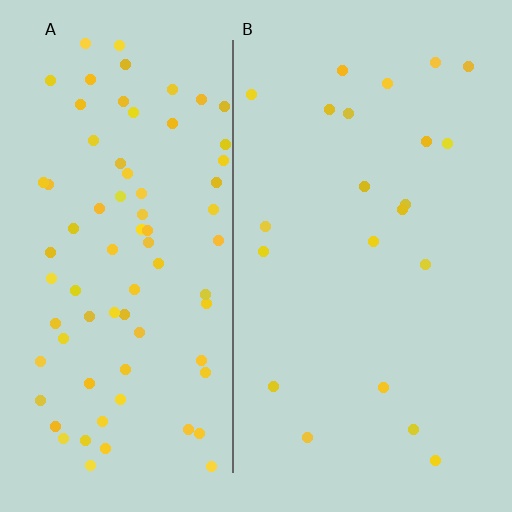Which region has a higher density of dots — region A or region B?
A (the left).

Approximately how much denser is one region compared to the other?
Approximately 3.6× — region A over region B.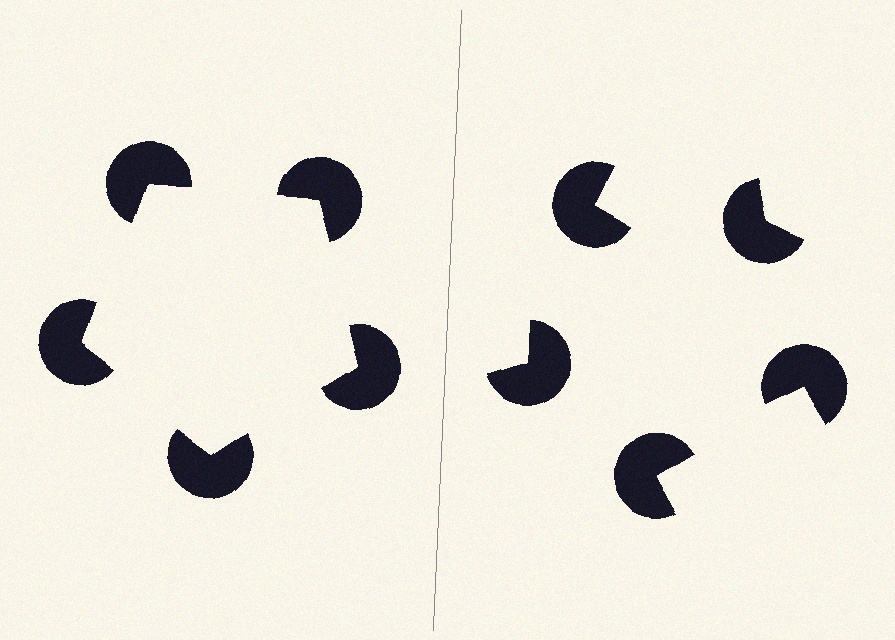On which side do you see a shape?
An illusory pentagon appears on the left side. On the right side the wedge cuts are rotated, so no coherent shape forms.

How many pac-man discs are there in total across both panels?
10 — 5 on each side.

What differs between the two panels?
The pac-man discs are positioned identically on both sides; only the wedge orientations differ. On the left they align to a pentagon; on the right they are misaligned.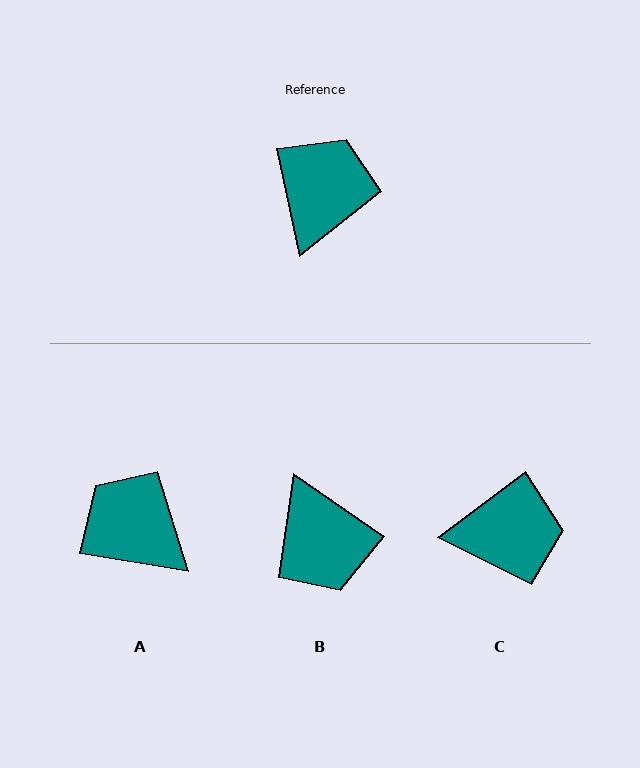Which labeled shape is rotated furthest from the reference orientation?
B, about 137 degrees away.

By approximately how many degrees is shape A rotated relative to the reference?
Approximately 68 degrees counter-clockwise.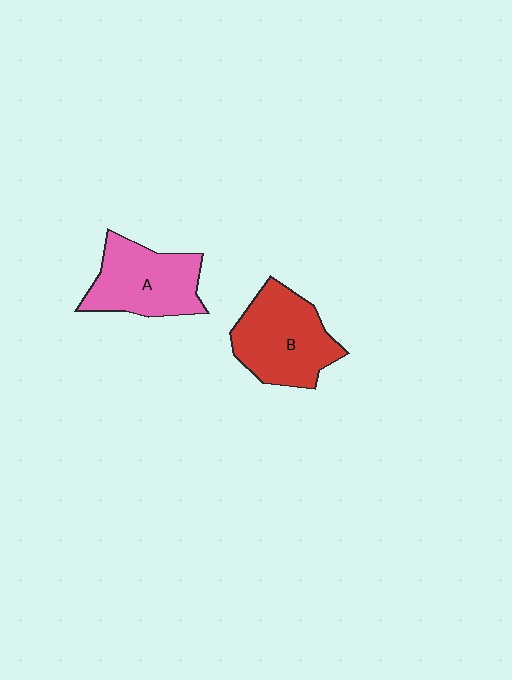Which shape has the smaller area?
Shape A (pink).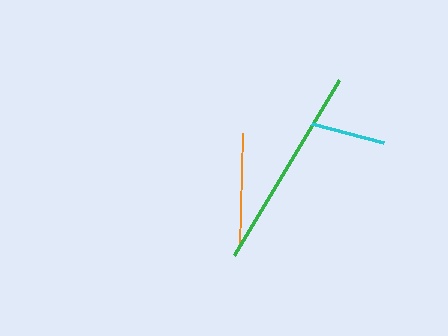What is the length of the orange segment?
The orange segment is approximately 114 pixels long.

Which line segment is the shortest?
The cyan line is the shortest at approximately 75 pixels.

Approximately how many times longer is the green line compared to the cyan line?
The green line is approximately 2.7 times the length of the cyan line.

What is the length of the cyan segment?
The cyan segment is approximately 75 pixels long.